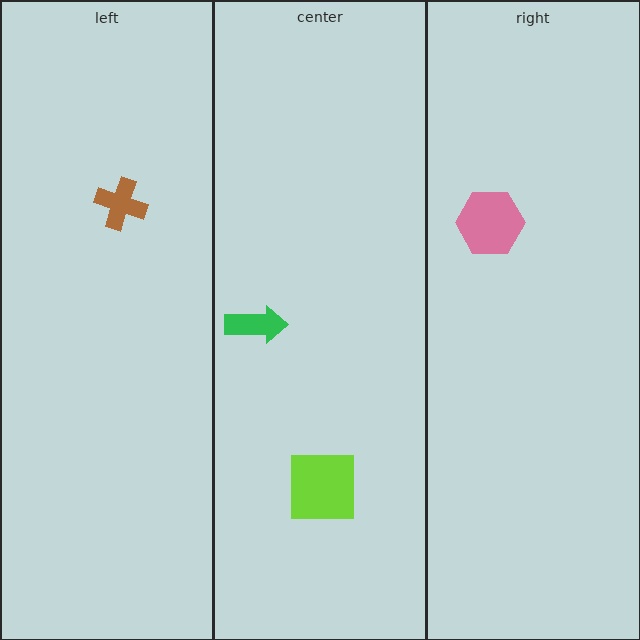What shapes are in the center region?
The lime square, the green arrow.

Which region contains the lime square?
The center region.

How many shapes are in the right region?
1.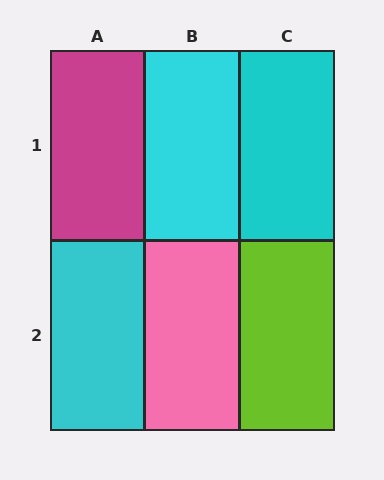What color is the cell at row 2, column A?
Cyan.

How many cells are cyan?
3 cells are cyan.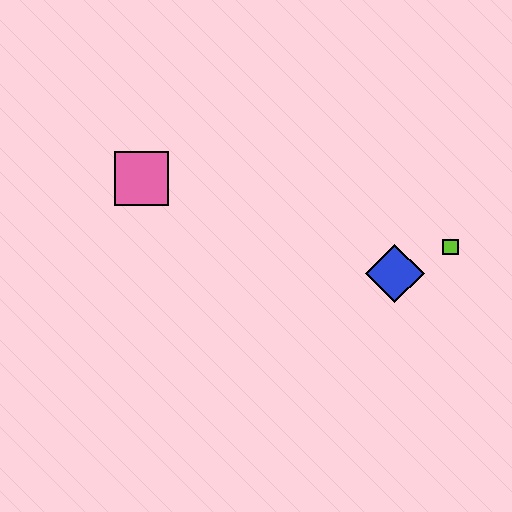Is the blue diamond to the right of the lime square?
No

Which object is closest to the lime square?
The blue diamond is closest to the lime square.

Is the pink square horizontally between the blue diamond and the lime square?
No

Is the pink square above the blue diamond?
Yes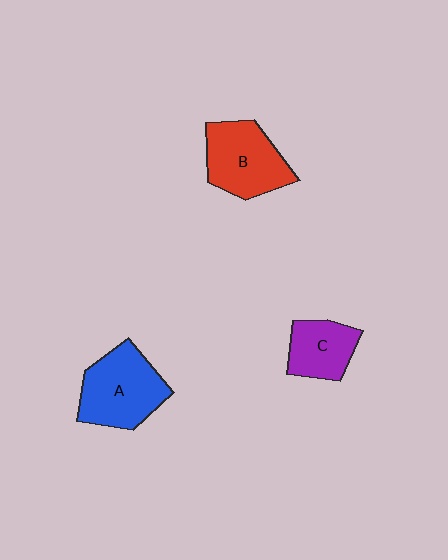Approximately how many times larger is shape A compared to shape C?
Approximately 1.6 times.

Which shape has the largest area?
Shape A (blue).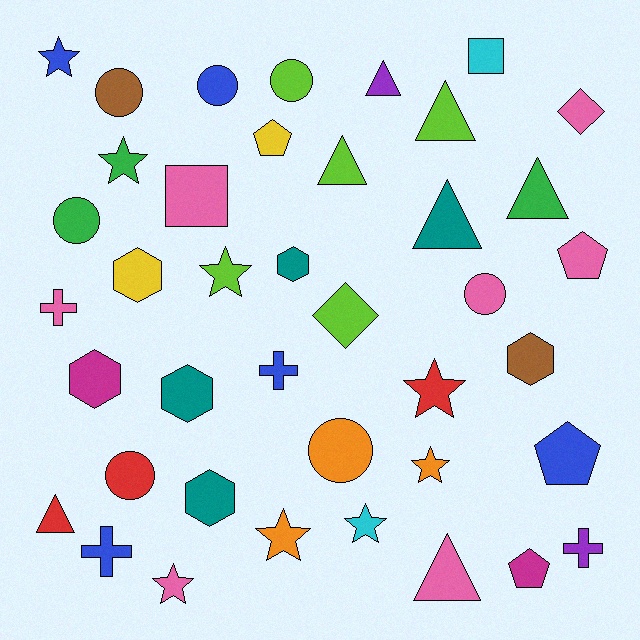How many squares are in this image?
There are 2 squares.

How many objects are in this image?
There are 40 objects.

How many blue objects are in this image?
There are 5 blue objects.